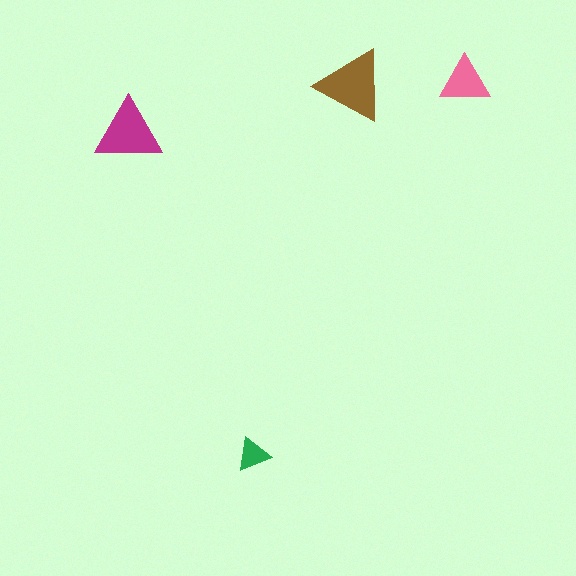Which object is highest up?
The pink triangle is topmost.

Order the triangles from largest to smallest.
the brown one, the magenta one, the pink one, the green one.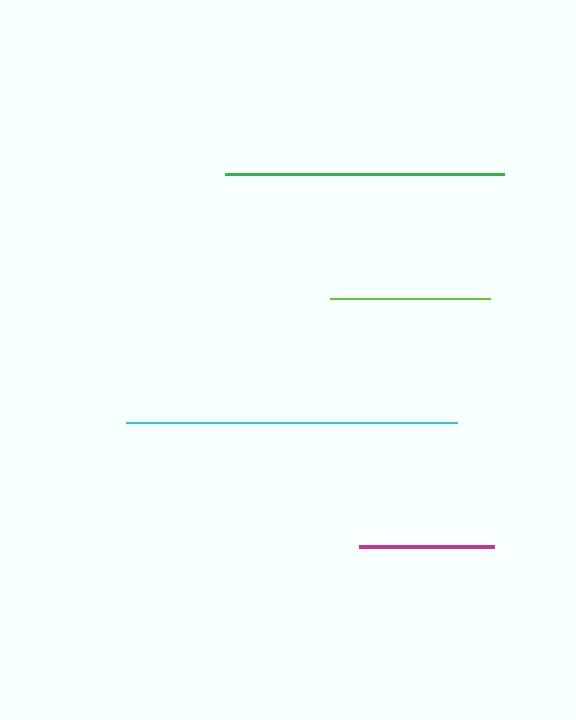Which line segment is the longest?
The cyan line is the longest at approximately 331 pixels.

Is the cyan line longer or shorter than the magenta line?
The cyan line is longer than the magenta line.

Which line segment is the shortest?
The magenta line is the shortest at approximately 135 pixels.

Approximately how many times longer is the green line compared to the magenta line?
The green line is approximately 2.1 times the length of the magenta line.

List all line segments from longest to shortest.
From longest to shortest: cyan, green, lime, magenta.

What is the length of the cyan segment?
The cyan segment is approximately 331 pixels long.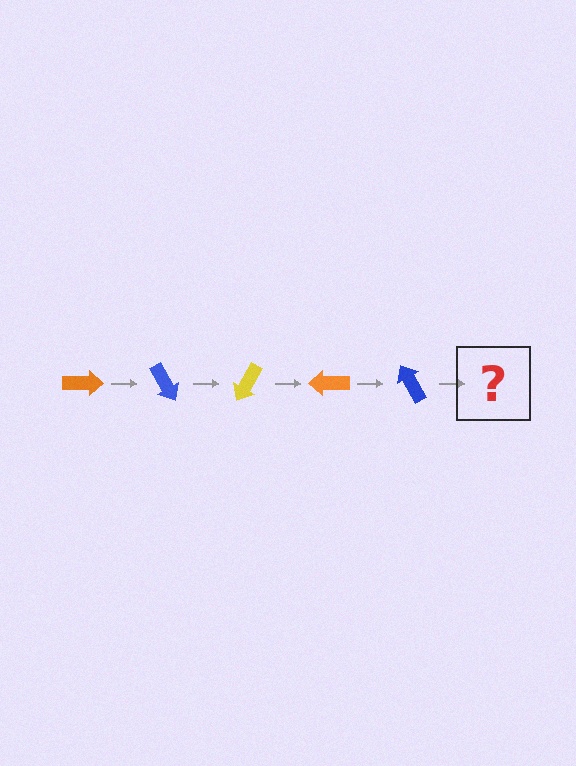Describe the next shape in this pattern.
It should be a yellow arrow, rotated 300 degrees from the start.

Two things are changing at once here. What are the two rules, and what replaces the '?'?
The two rules are that it rotates 60 degrees each step and the color cycles through orange, blue, and yellow. The '?' should be a yellow arrow, rotated 300 degrees from the start.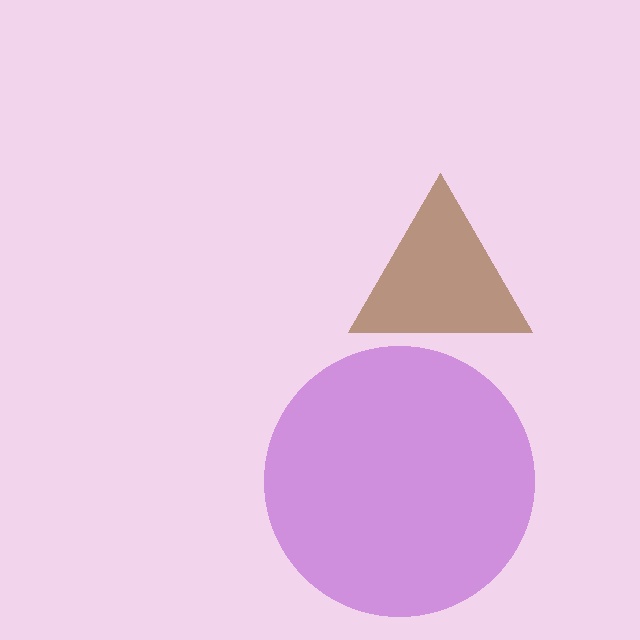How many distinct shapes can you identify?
There are 2 distinct shapes: a purple circle, a brown triangle.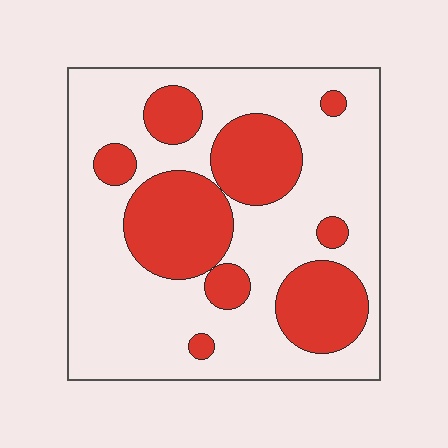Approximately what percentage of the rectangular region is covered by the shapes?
Approximately 30%.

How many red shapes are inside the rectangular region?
9.